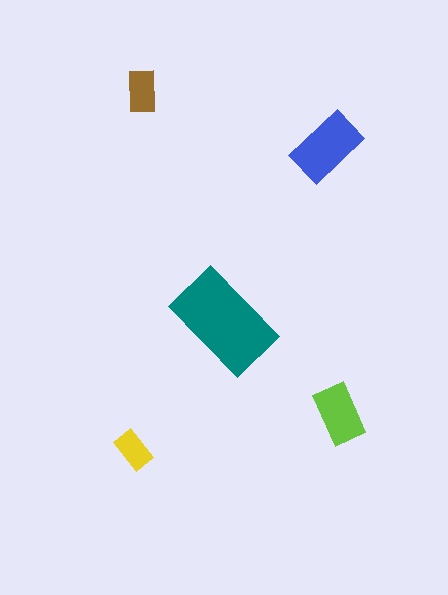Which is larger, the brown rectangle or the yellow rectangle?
The brown one.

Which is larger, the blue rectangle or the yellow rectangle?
The blue one.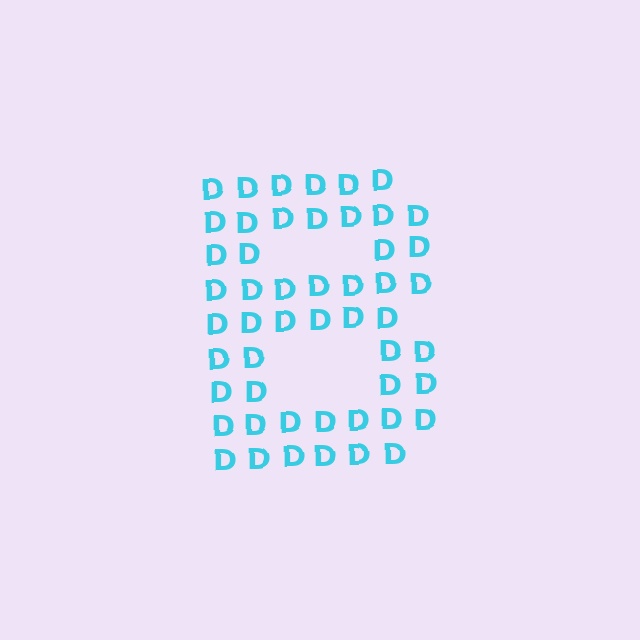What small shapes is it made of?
It is made of small letter D's.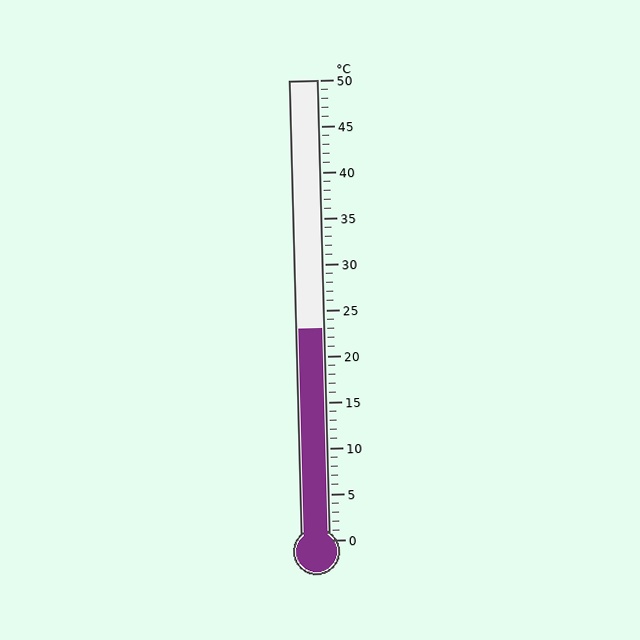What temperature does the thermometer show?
The thermometer shows approximately 23°C.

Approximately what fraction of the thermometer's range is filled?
The thermometer is filled to approximately 45% of its range.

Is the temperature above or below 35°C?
The temperature is below 35°C.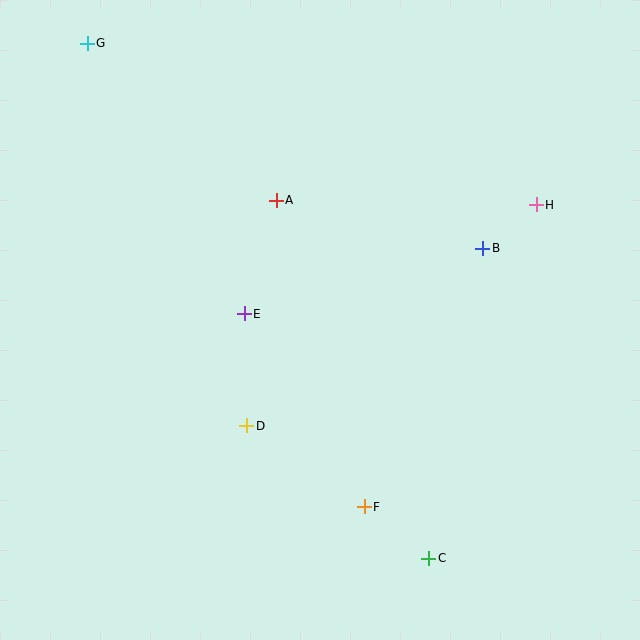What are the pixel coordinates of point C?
Point C is at (429, 558).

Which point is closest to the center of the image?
Point E at (244, 314) is closest to the center.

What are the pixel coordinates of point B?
Point B is at (483, 248).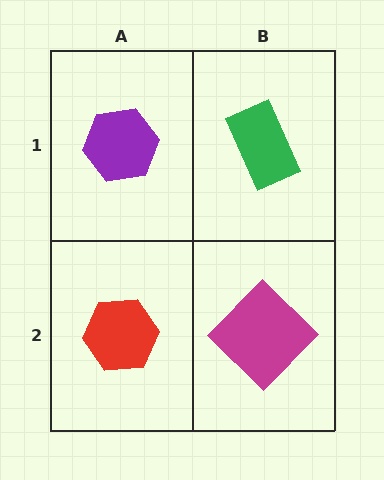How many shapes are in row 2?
2 shapes.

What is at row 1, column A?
A purple hexagon.